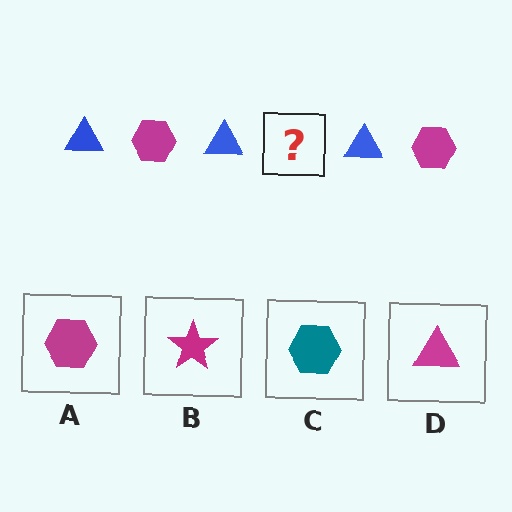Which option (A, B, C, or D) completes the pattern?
A.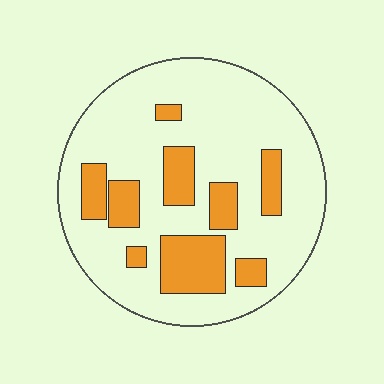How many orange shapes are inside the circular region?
9.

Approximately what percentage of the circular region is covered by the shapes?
Approximately 25%.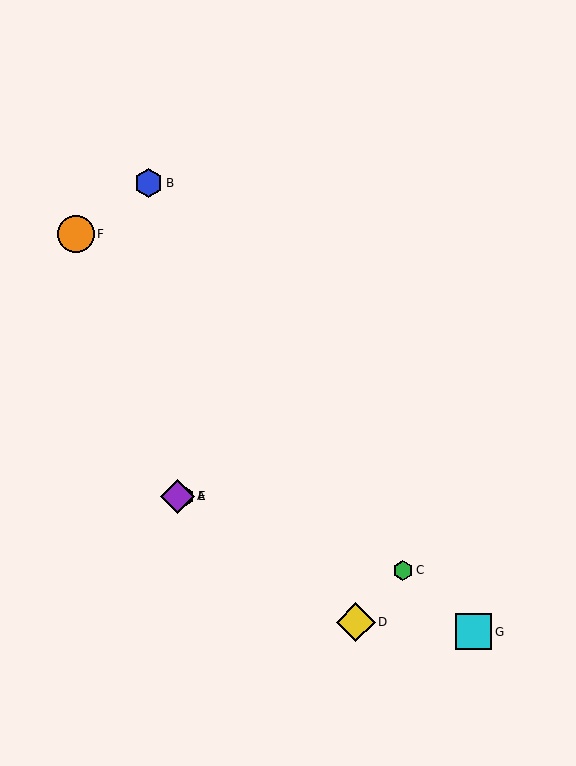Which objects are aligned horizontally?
Objects A, E are aligned horizontally.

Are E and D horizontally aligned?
No, E is at y≈496 and D is at y≈622.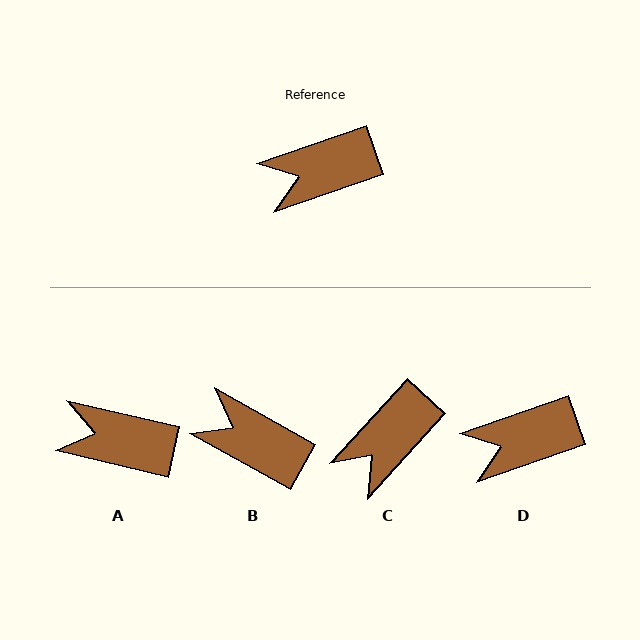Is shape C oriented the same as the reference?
No, it is off by about 28 degrees.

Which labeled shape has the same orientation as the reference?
D.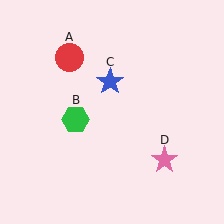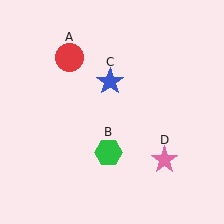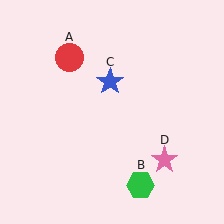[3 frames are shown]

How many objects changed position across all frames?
1 object changed position: green hexagon (object B).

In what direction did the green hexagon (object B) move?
The green hexagon (object B) moved down and to the right.